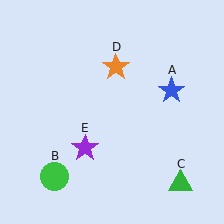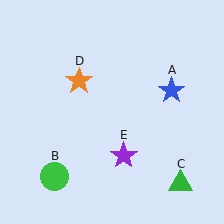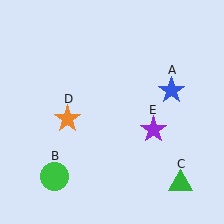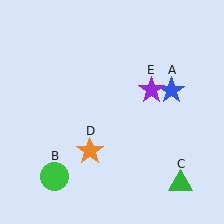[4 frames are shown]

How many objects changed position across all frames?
2 objects changed position: orange star (object D), purple star (object E).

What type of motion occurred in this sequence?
The orange star (object D), purple star (object E) rotated counterclockwise around the center of the scene.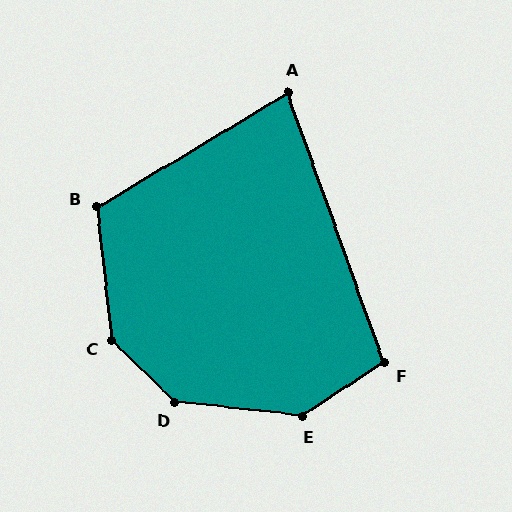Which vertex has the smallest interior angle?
A, at approximately 79 degrees.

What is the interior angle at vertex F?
Approximately 104 degrees (obtuse).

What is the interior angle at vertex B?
Approximately 114 degrees (obtuse).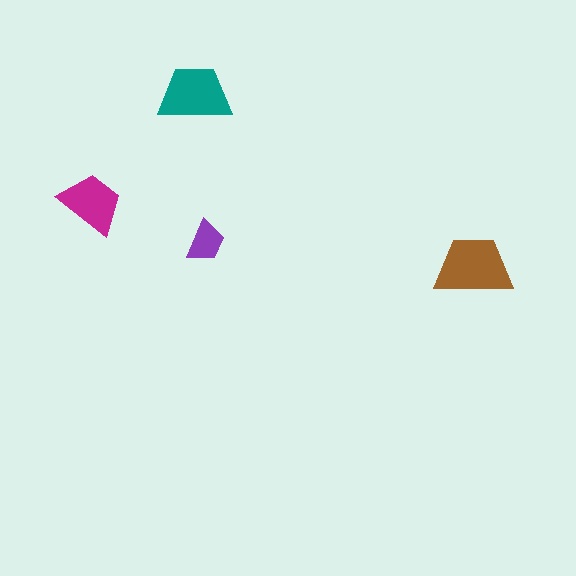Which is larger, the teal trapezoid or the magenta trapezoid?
The teal one.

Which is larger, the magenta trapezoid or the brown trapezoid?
The brown one.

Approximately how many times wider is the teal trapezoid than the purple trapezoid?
About 1.5 times wider.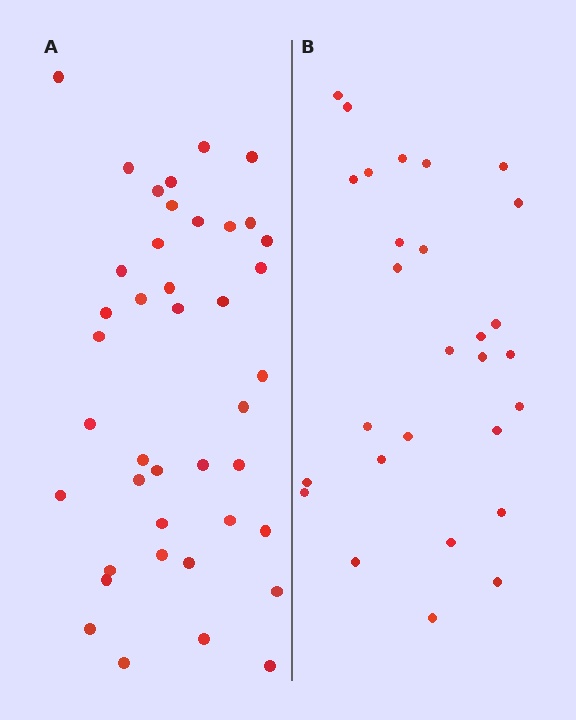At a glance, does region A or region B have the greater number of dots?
Region A (the left region) has more dots.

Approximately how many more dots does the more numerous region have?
Region A has approximately 15 more dots than region B.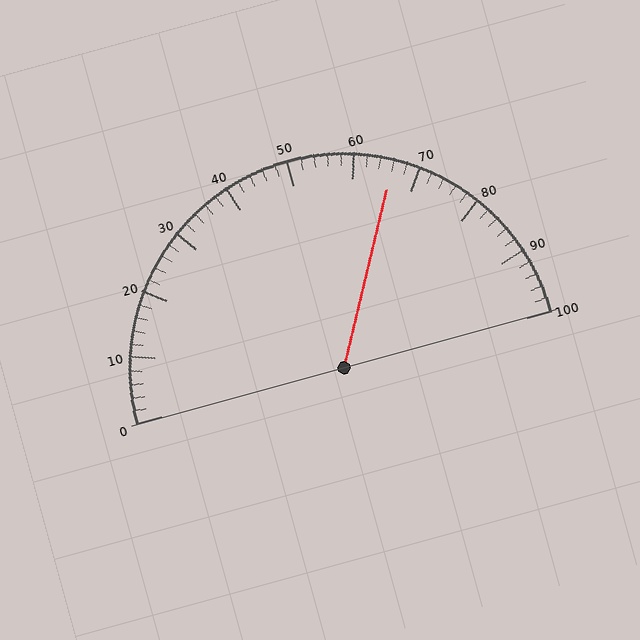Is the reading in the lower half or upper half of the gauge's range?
The reading is in the upper half of the range (0 to 100).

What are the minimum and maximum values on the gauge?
The gauge ranges from 0 to 100.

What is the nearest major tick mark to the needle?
The nearest major tick mark is 70.